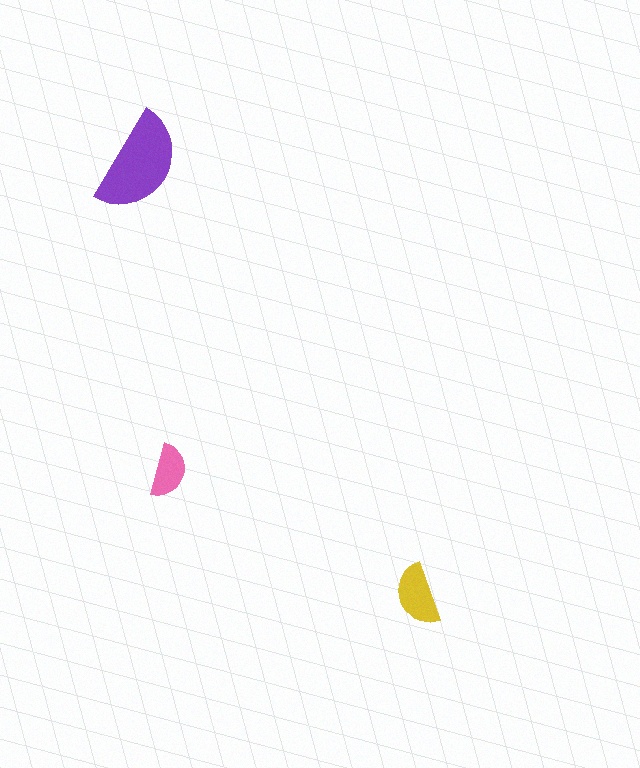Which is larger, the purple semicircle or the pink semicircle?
The purple one.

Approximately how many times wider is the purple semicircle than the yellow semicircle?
About 1.5 times wider.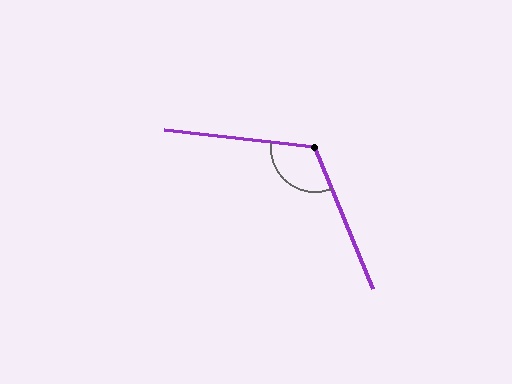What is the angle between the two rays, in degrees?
Approximately 119 degrees.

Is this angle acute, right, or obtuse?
It is obtuse.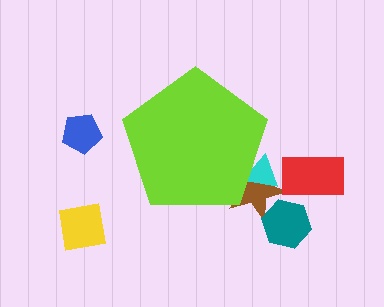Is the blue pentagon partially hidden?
No, the blue pentagon is fully visible.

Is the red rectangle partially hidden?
No, the red rectangle is fully visible.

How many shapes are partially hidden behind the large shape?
2 shapes are partially hidden.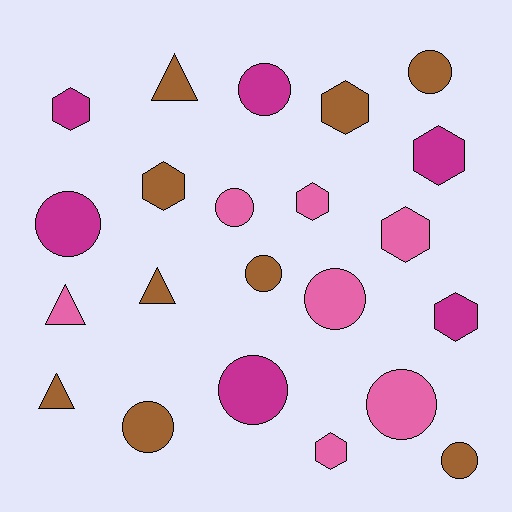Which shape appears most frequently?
Circle, with 10 objects.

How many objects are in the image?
There are 22 objects.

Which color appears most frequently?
Brown, with 9 objects.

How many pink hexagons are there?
There are 3 pink hexagons.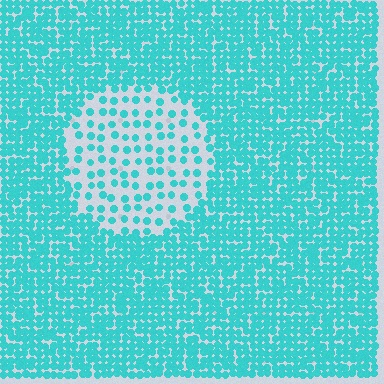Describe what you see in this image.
The image contains small cyan elements arranged at two different densities. A circle-shaped region is visible where the elements are less densely packed than the surrounding area.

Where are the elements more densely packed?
The elements are more densely packed outside the circle boundary.